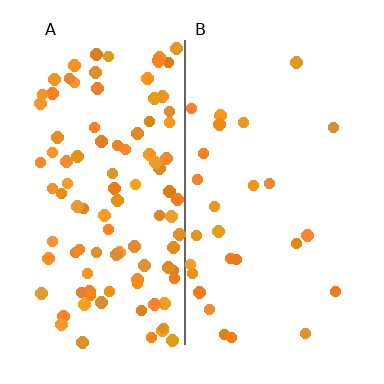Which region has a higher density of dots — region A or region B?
A (the left).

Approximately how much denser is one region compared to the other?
Approximately 3.8× — region A over region B.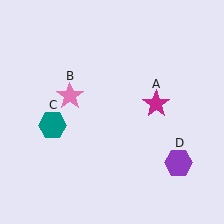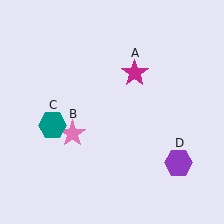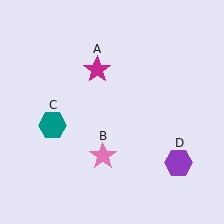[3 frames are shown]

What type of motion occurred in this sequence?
The magenta star (object A), pink star (object B) rotated counterclockwise around the center of the scene.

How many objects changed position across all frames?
2 objects changed position: magenta star (object A), pink star (object B).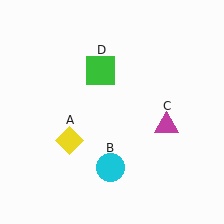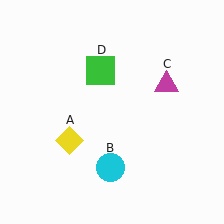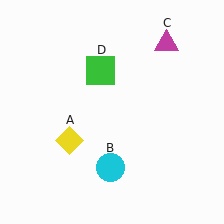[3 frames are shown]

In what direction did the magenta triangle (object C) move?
The magenta triangle (object C) moved up.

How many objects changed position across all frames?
1 object changed position: magenta triangle (object C).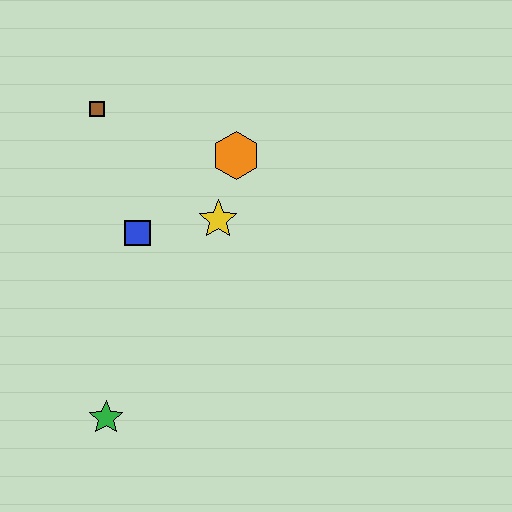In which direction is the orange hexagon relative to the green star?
The orange hexagon is above the green star.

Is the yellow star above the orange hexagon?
No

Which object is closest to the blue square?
The yellow star is closest to the blue square.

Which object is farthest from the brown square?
The green star is farthest from the brown square.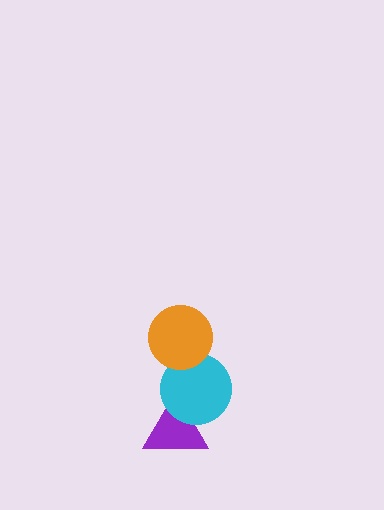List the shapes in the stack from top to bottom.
From top to bottom: the orange circle, the cyan circle, the purple triangle.